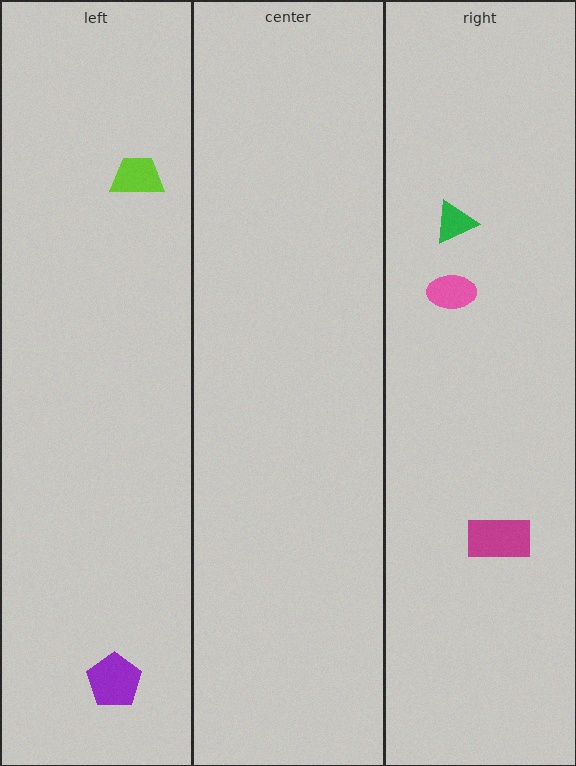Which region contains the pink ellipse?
The right region.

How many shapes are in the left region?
2.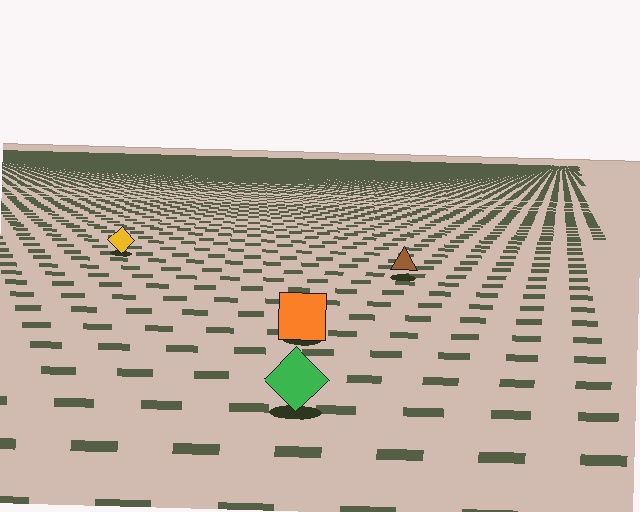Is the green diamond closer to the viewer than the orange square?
Yes. The green diamond is closer — you can tell from the texture gradient: the ground texture is coarser near it.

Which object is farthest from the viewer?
The yellow diamond is farthest from the viewer. It appears smaller and the ground texture around it is denser.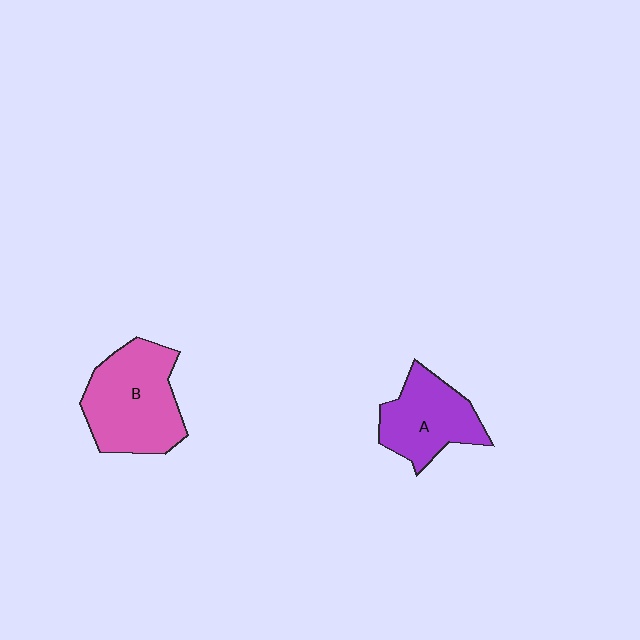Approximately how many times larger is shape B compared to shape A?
Approximately 1.4 times.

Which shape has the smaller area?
Shape A (purple).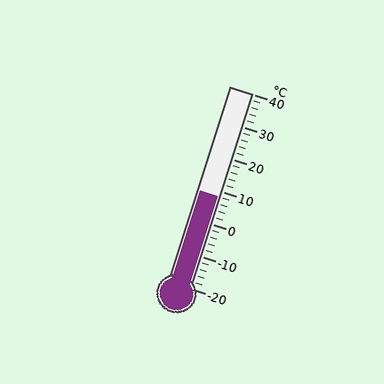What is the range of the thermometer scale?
The thermometer scale ranges from -20°C to 40°C.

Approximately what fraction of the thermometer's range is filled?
The thermometer is filled to approximately 45% of its range.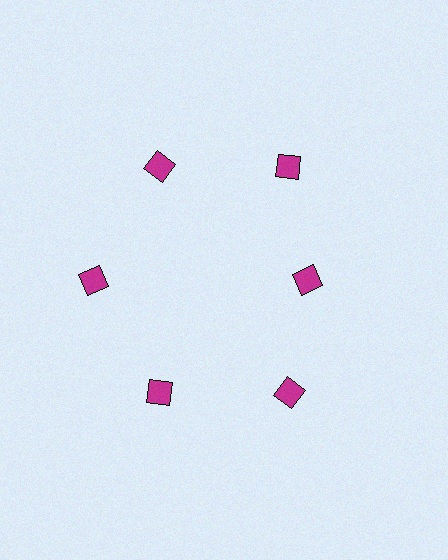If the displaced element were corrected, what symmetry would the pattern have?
It would have 6-fold rotational symmetry — the pattern would map onto itself every 60 degrees.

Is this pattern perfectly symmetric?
No. The 6 magenta diamonds are arranged in a ring, but one element near the 3 o'clock position is pulled inward toward the center, breaking the 6-fold rotational symmetry.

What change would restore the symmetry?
The symmetry would be restored by moving it outward, back onto the ring so that all 6 diamonds sit at equal angles and equal distance from the center.